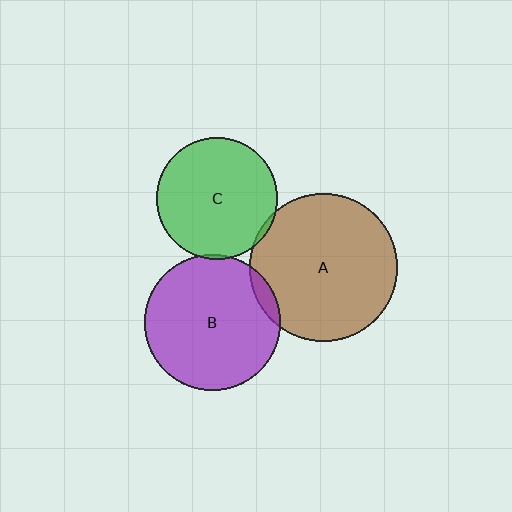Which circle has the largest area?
Circle A (brown).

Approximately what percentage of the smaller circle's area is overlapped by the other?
Approximately 5%.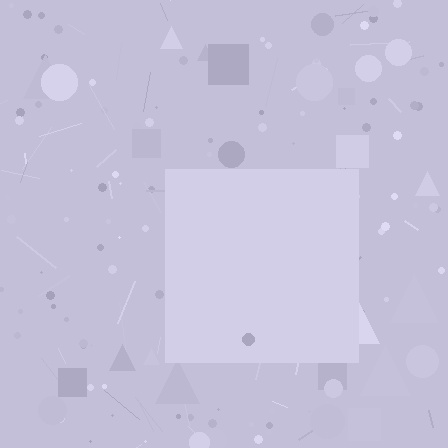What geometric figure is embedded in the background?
A square is embedded in the background.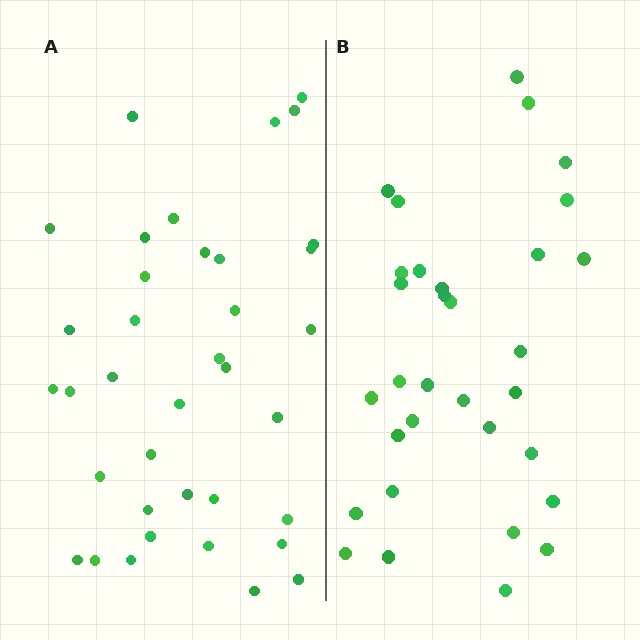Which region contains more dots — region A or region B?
Region A (the left region) has more dots.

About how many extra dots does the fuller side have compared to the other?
Region A has about 5 more dots than region B.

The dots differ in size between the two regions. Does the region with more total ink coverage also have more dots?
No. Region B has more total ink coverage because its dots are larger, but region A actually contains more individual dots. Total area can be misleading — the number of items is what matters here.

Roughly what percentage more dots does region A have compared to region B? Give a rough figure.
About 15% more.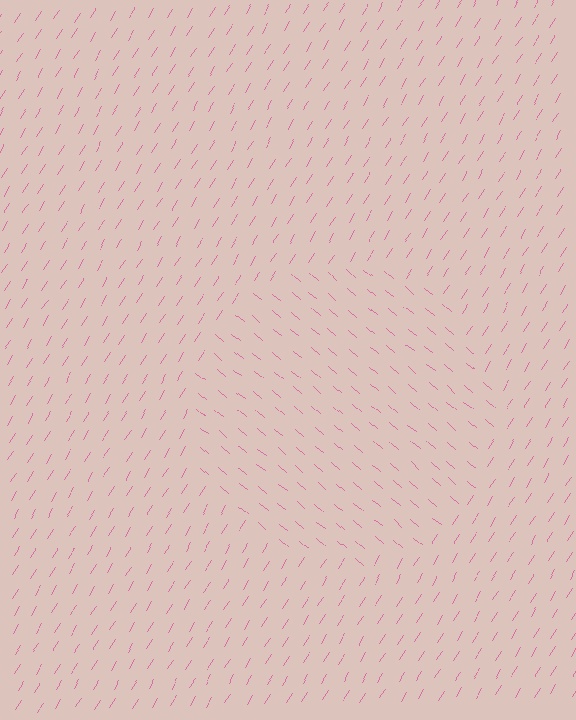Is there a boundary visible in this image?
Yes, there is a texture boundary formed by a change in line orientation.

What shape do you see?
I see a circle.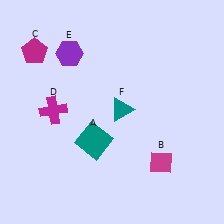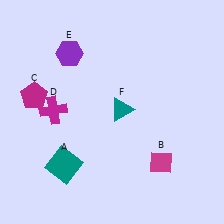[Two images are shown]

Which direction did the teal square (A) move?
The teal square (A) moved left.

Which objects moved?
The objects that moved are: the teal square (A), the magenta pentagon (C).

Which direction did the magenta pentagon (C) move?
The magenta pentagon (C) moved down.